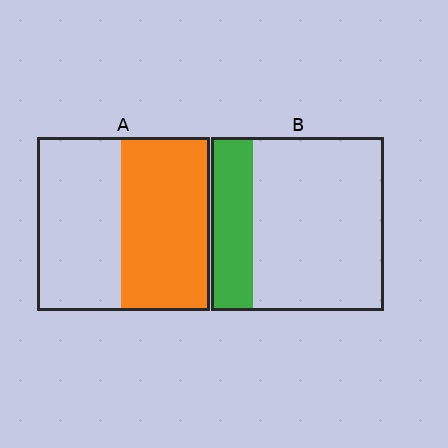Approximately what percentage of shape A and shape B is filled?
A is approximately 50% and B is approximately 25%.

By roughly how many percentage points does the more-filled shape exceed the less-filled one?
By roughly 25 percentage points (A over B).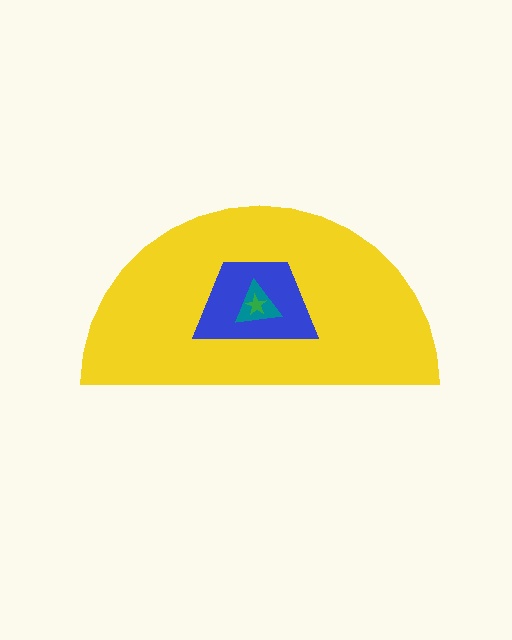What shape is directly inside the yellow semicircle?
The blue trapezoid.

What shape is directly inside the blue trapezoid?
The teal triangle.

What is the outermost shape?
The yellow semicircle.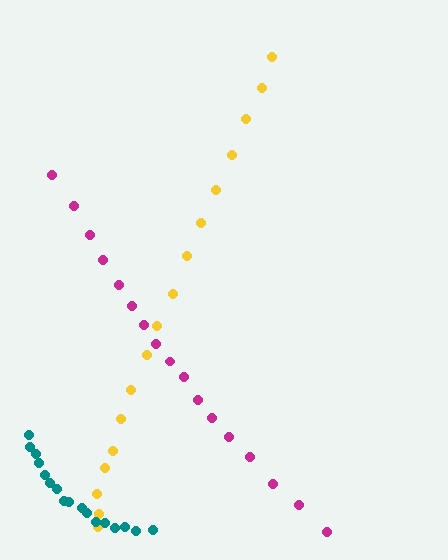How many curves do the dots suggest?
There are 3 distinct paths.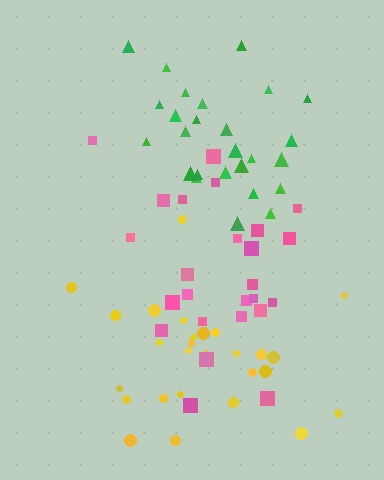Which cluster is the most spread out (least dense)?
Pink.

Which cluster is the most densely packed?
Green.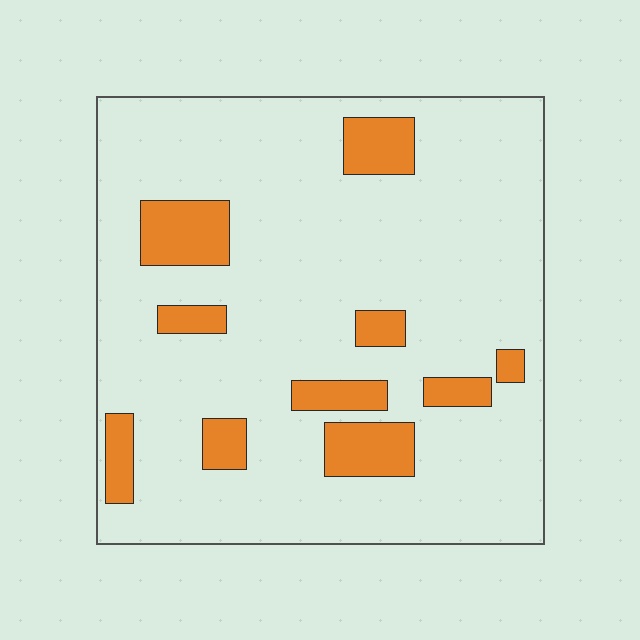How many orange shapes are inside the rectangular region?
10.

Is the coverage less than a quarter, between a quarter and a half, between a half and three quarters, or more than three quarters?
Less than a quarter.